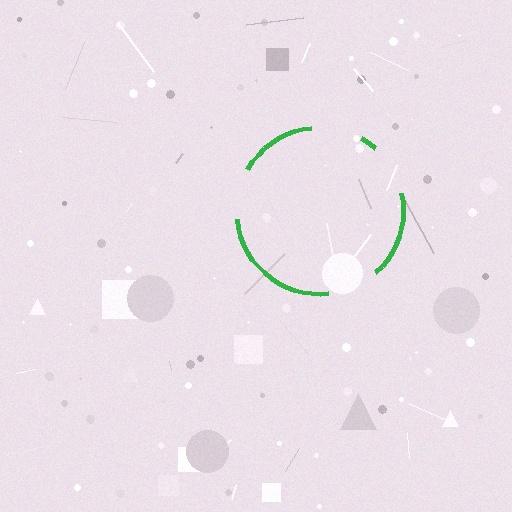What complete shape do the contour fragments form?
The contour fragments form a circle.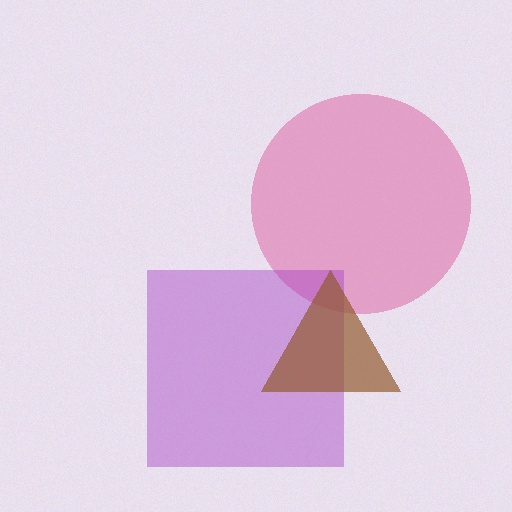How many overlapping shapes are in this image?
There are 3 overlapping shapes in the image.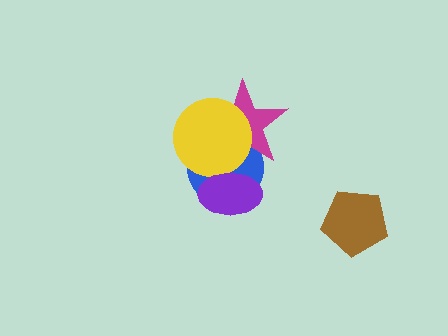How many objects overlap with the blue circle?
3 objects overlap with the blue circle.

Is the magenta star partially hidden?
Yes, it is partially covered by another shape.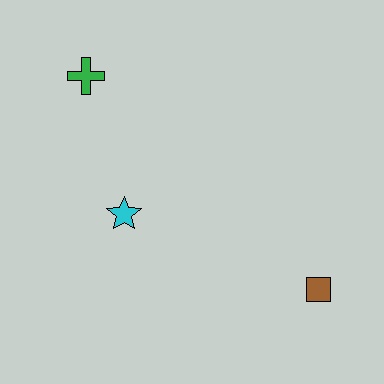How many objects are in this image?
There are 3 objects.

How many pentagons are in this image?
There are no pentagons.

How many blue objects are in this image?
There are no blue objects.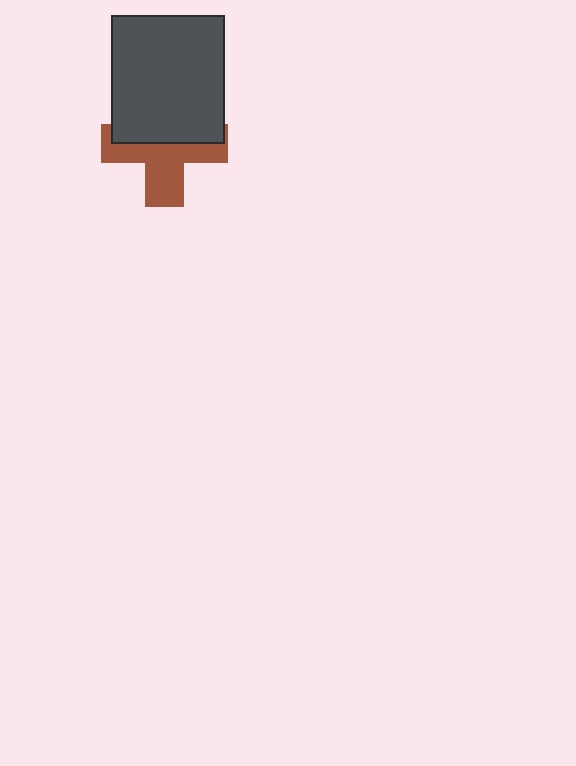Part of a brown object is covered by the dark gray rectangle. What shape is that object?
It is a cross.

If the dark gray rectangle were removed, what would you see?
You would see the complete brown cross.